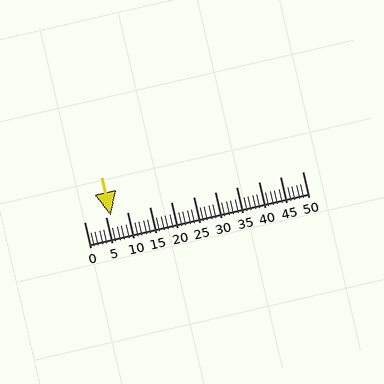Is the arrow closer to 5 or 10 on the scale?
The arrow is closer to 5.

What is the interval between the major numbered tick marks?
The major tick marks are spaced 5 units apart.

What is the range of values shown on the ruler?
The ruler shows values from 0 to 50.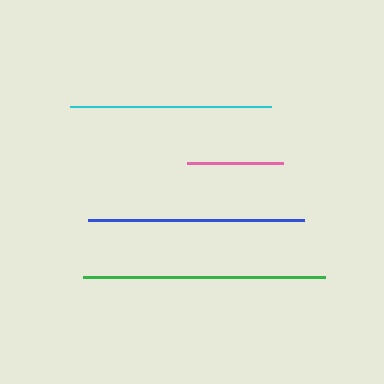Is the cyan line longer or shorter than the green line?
The green line is longer than the cyan line.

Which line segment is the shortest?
The pink line is the shortest at approximately 96 pixels.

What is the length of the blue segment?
The blue segment is approximately 217 pixels long.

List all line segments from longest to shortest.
From longest to shortest: green, blue, cyan, pink.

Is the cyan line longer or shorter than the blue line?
The blue line is longer than the cyan line.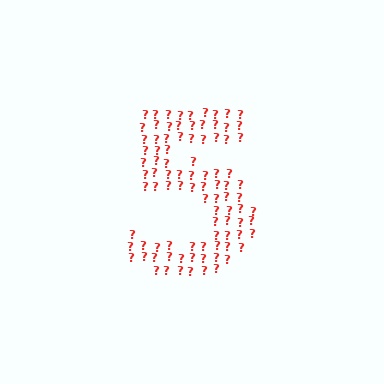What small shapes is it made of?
It is made of small question marks.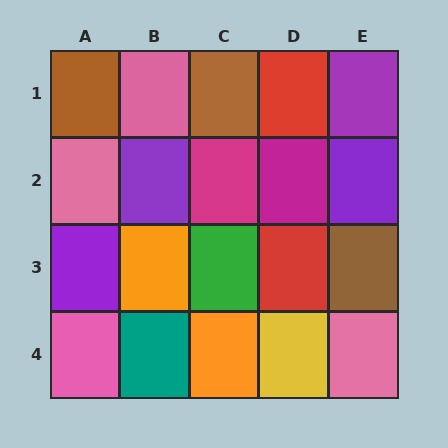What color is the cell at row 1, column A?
Brown.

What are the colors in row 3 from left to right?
Purple, orange, green, red, brown.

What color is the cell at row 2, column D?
Magenta.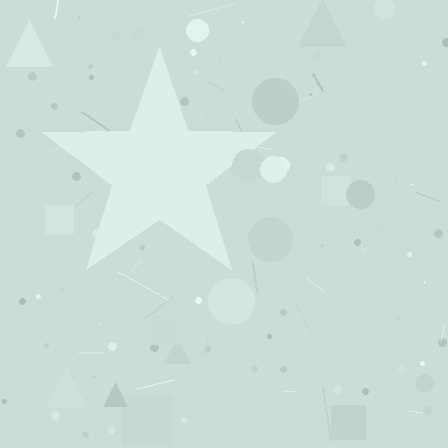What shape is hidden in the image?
A star is hidden in the image.